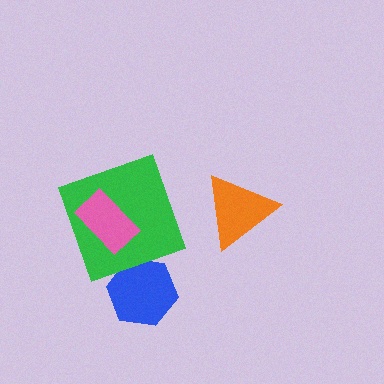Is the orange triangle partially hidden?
No, no other shape covers it.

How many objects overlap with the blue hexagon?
1 object overlaps with the blue hexagon.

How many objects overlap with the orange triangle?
0 objects overlap with the orange triangle.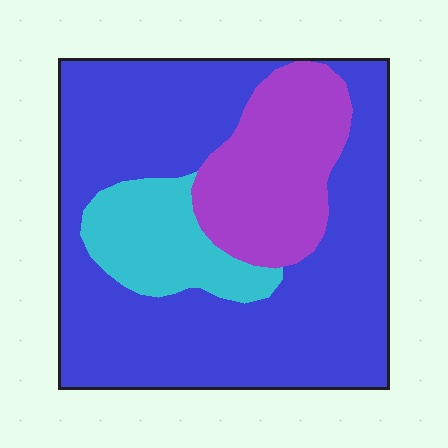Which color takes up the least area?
Cyan, at roughly 15%.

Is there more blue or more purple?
Blue.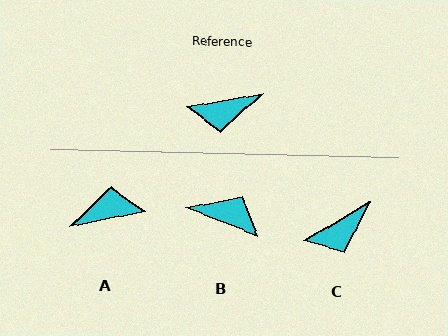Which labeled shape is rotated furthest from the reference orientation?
A, about 178 degrees away.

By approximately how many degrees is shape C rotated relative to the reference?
Approximately 21 degrees counter-clockwise.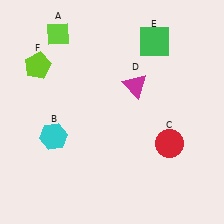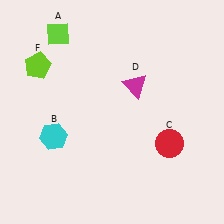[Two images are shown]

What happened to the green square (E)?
The green square (E) was removed in Image 2. It was in the top-right area of Image 1.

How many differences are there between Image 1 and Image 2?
There is 1 difference between the two images.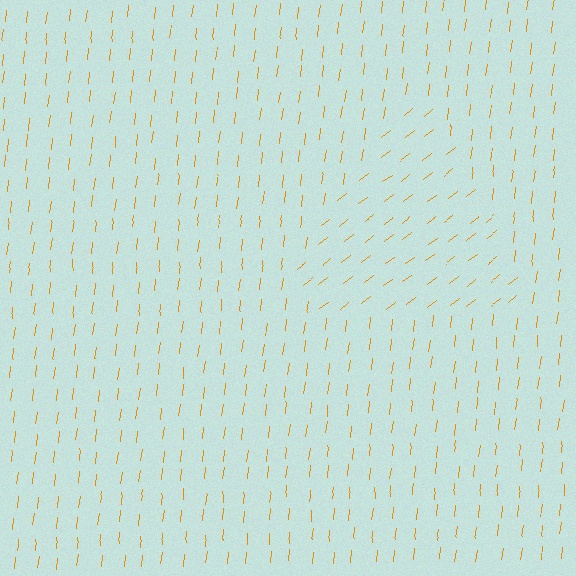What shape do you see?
I see a triangle.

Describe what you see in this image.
The image is filled with small orange line segments. A triangle region in the image has lines oriented differently from the surrounding lines, creating a visible texture boundary.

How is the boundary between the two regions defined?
The boundary is defined purely by a change in line orientation (approximately 45 degrees difference). All lines are the same color and thickness.